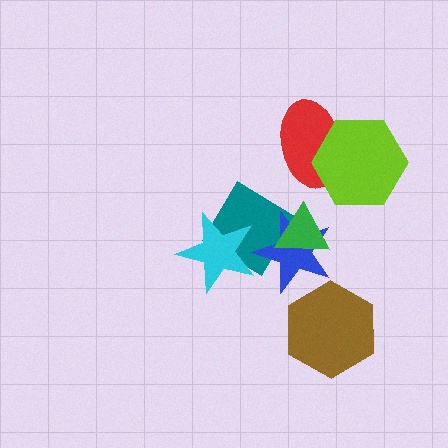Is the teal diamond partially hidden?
Yes, it is partially covered by another shape.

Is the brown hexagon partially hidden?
No, no other shape covers it.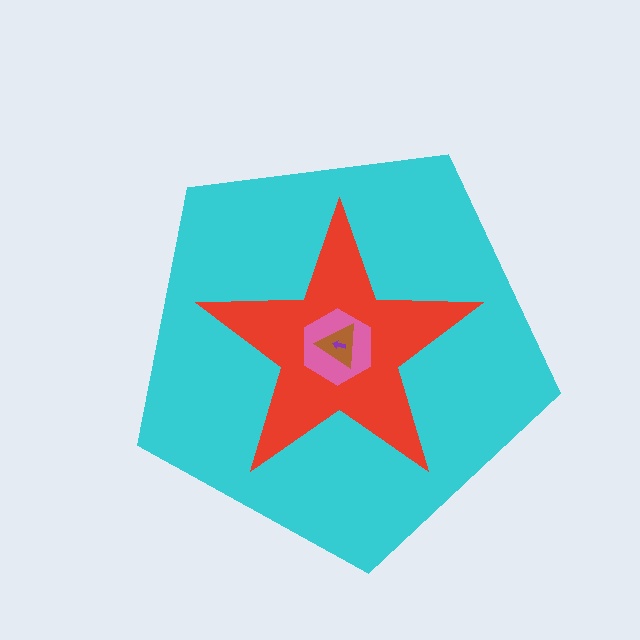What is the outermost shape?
The cyan pentagon.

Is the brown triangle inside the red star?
Yes.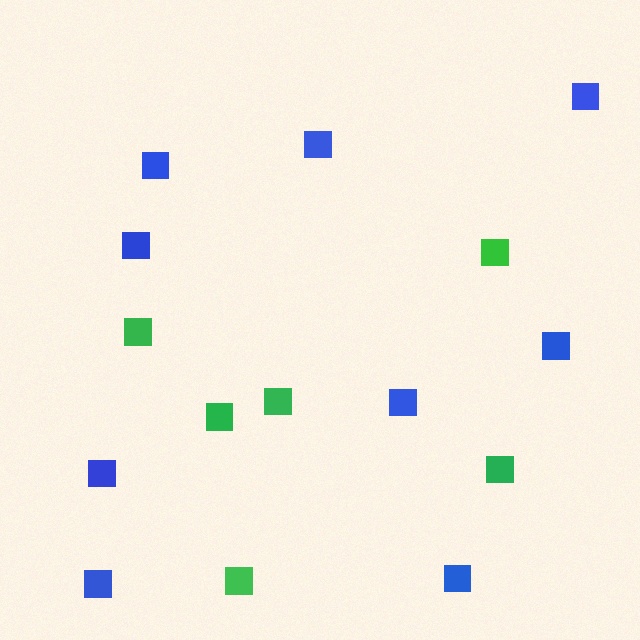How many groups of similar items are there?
There are 2 groups: one group of blue squares (9) and one group of green squares (6).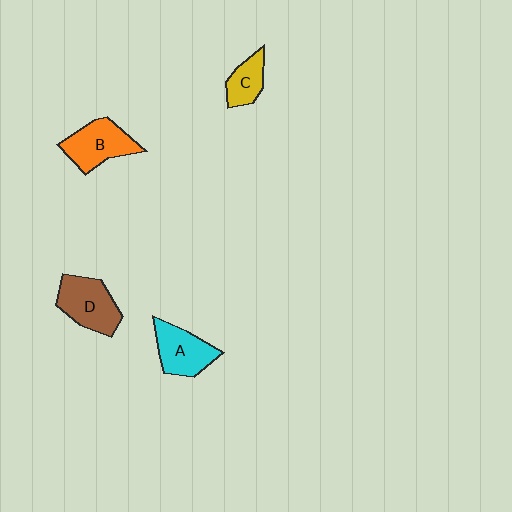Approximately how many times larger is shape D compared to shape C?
Approximately 1.7 times.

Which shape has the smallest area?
Shape C (yellow).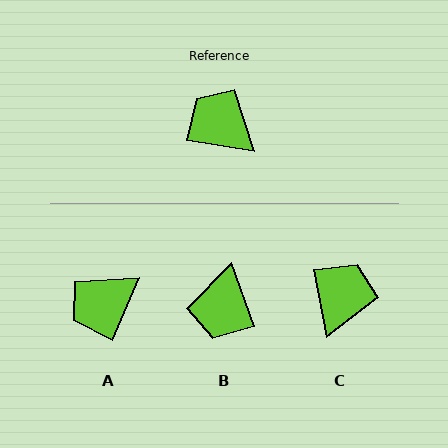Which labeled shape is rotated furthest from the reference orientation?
B, about 119 degrees away.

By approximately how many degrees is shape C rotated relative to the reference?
Approximately 70 degrees clockwise.